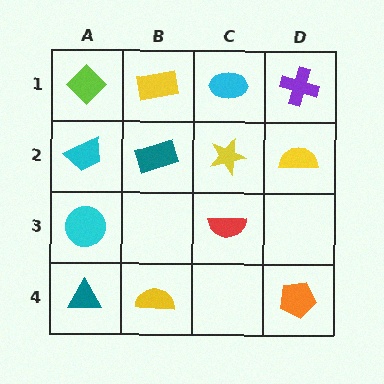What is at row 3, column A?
A cyan circle.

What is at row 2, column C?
A yellow star.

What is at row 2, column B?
A teal rectangle.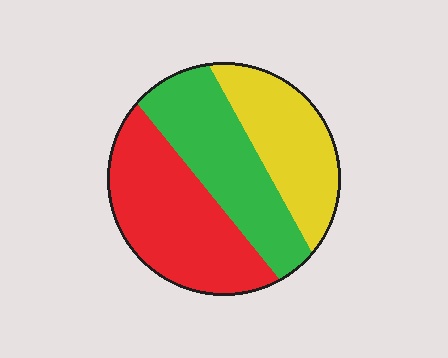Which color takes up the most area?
Red, at roughly 40%.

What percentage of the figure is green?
Green takes up about one third (1/3) of the figure.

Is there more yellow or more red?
Red.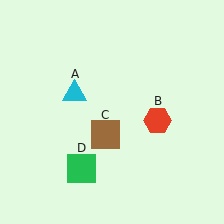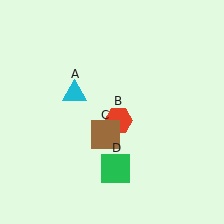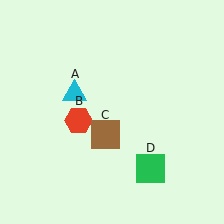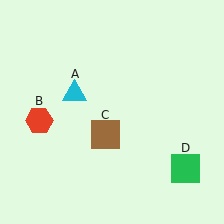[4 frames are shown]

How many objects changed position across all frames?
2 objects changed position: red hexagon (object B), green square (object D).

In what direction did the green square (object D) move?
The green square (object D) moved right.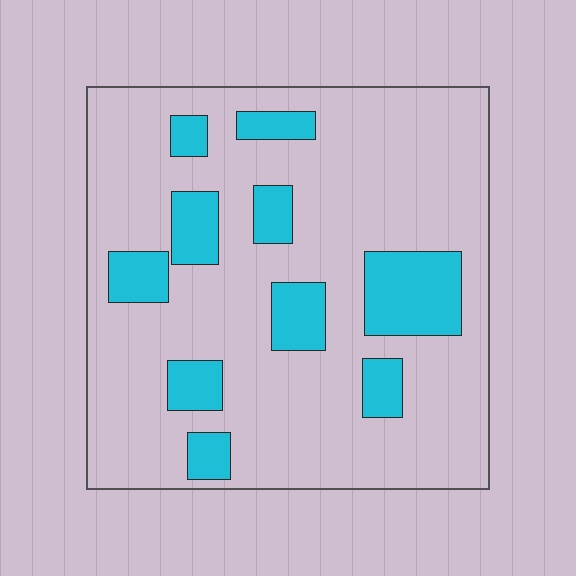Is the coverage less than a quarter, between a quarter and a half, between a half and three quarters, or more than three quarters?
Less than a quarter.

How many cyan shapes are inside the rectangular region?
10.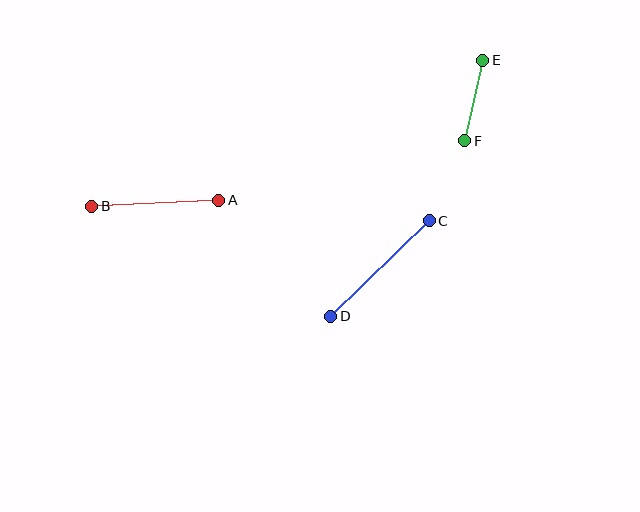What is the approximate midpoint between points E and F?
The midpoint is at approximately (474, 100) pixels.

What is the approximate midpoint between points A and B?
The midpoint is at approximately (155, 203) pixels.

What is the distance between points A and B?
The distance is approximately 127 pixels.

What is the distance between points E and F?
The distance is approximately 83 pixels.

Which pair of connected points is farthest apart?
Points C and D are farthest apart.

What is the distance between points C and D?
The distance is approximately 137 pixels.